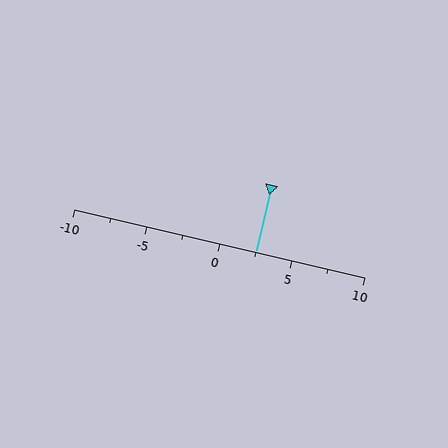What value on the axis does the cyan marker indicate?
The marker indicates approximately 2.5.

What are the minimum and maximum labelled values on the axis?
The axis runs from -10 to 10.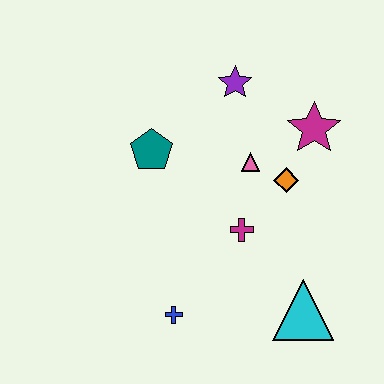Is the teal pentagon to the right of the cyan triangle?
No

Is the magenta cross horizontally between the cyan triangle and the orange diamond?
No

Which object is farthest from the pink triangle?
The blue cross is farthest from the pink triangle.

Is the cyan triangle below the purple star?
Yes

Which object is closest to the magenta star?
The orange diamond is closest to the magenta star.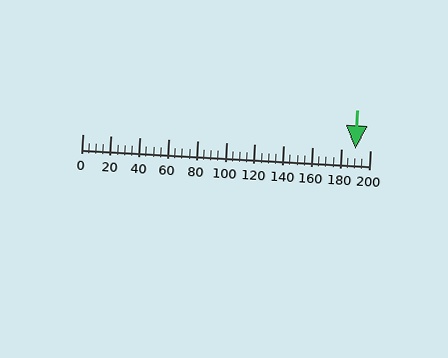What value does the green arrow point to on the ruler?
The green arrow points to approximately 190.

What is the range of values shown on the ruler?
The ruler shows values from 0 to 200.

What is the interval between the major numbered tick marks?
The major tick marks are spaced 20 units apart.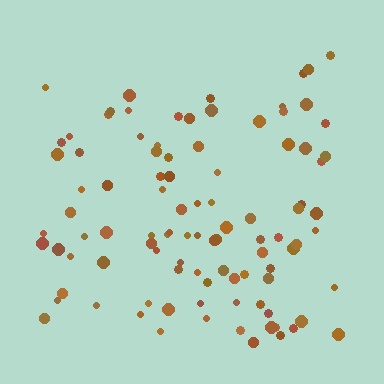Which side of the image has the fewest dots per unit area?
The top.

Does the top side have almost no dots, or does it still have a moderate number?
Still a moderate number, just noticeably fewer than the bottom.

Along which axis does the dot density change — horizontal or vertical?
Vertical.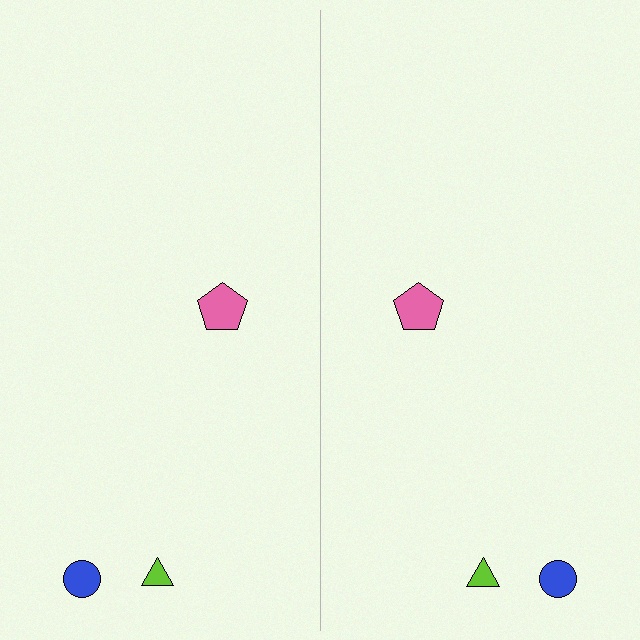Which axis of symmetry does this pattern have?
The pattern has a vertical axis of symmetry running through the center of the image.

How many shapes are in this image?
There are 6 shapes in this image.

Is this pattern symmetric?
Yes, this pattern has bilateral (reflection) symmetry.